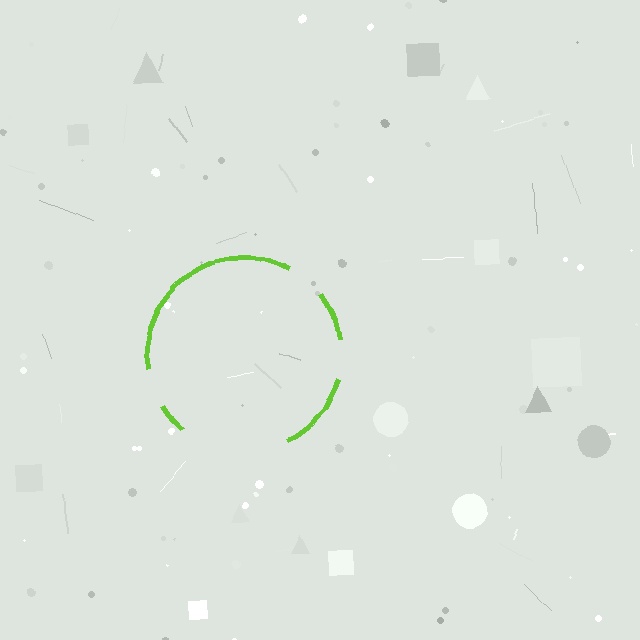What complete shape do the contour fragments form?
The contour fragments form a circle.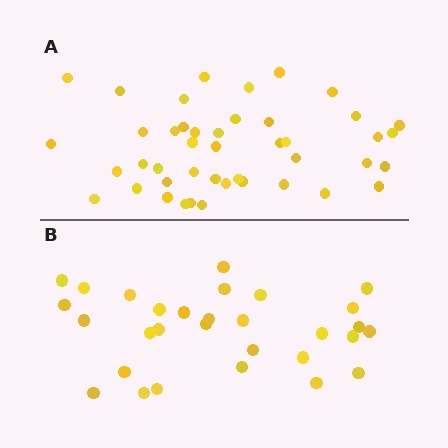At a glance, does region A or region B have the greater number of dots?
Region A (the top region) has more dots.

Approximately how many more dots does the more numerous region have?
Region A has approximately 15 more dots than region B.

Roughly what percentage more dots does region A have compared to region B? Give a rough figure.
About 45% more.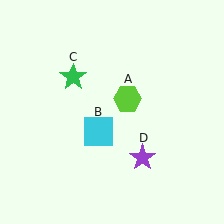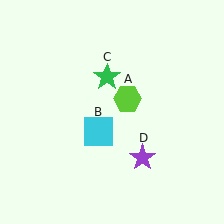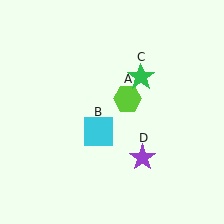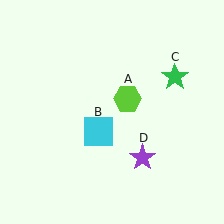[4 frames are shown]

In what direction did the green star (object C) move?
The green star (object C) moved right.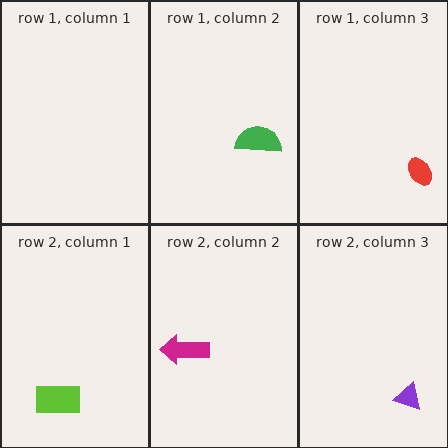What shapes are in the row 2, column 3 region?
The purple triangle.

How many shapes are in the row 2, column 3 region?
1.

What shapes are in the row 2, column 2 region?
The magenta arrow.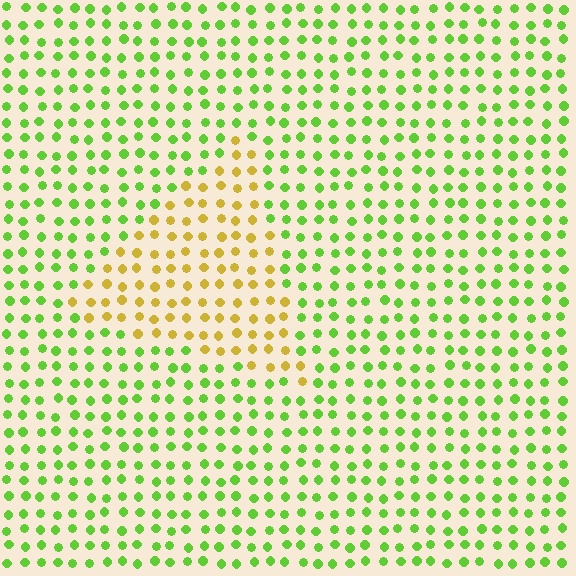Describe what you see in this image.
The image is filled with small lime elements in a uniform arrangement. A triangle-shaped region is visible where the elements are tinted to a slightly different hue, forming a subtle color boundary.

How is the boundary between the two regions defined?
The boundary is defined purely by a slight shift in hue (about 53 degrees). Spacing, size, and orientation are identical on both sides.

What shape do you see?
I see a triangle.